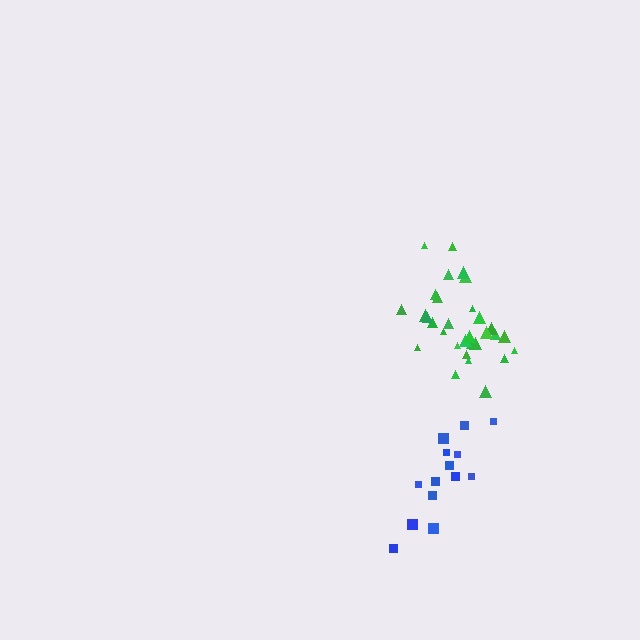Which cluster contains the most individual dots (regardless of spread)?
Green (31).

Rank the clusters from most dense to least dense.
green, blue.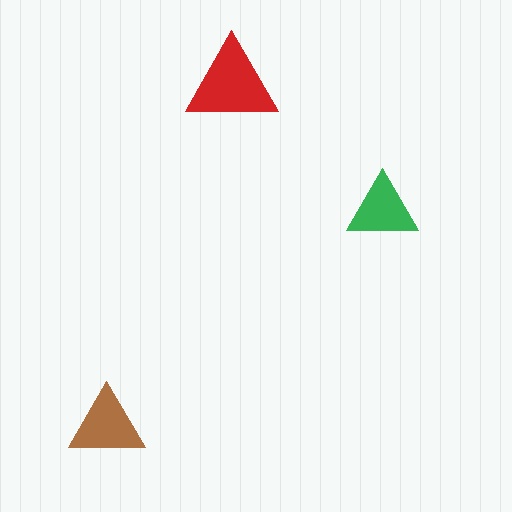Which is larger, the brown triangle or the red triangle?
The red one.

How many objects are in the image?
There are 3 objects in the image.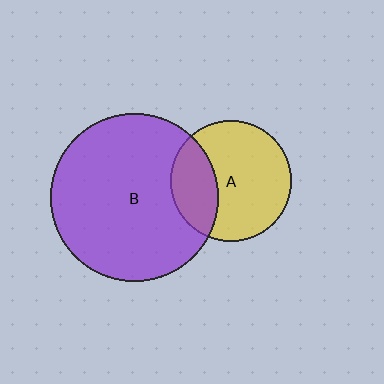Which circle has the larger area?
Circle B (purple).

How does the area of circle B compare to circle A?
Approximately 1.9 times.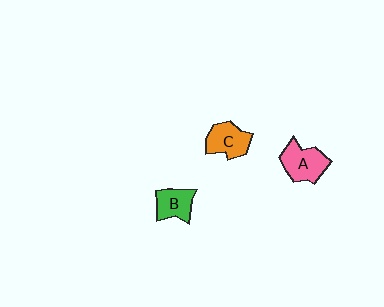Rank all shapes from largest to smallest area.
From largest to smallest: A (pink), C (orange), B (green).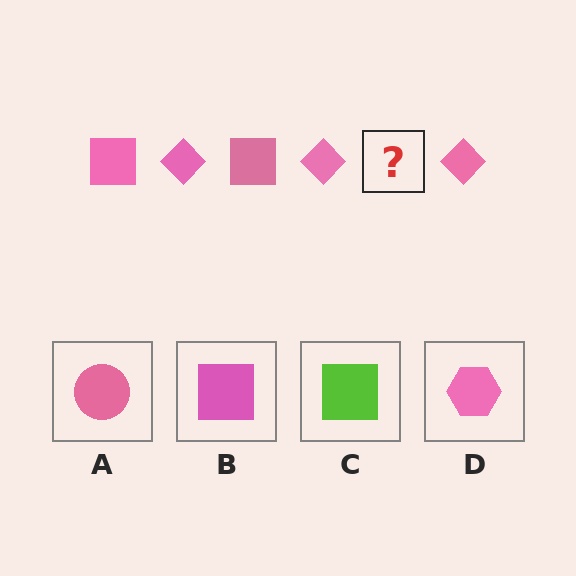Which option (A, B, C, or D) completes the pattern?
B.